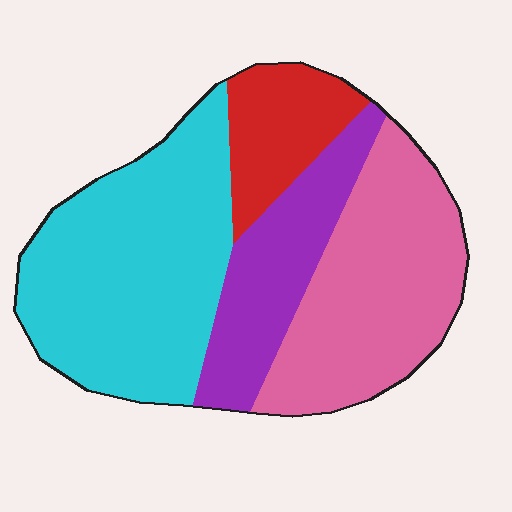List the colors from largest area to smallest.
From largest to smallest: cyan, pink, purple, red.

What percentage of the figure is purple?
Purple takes up about one sixth (1/6) of the figure.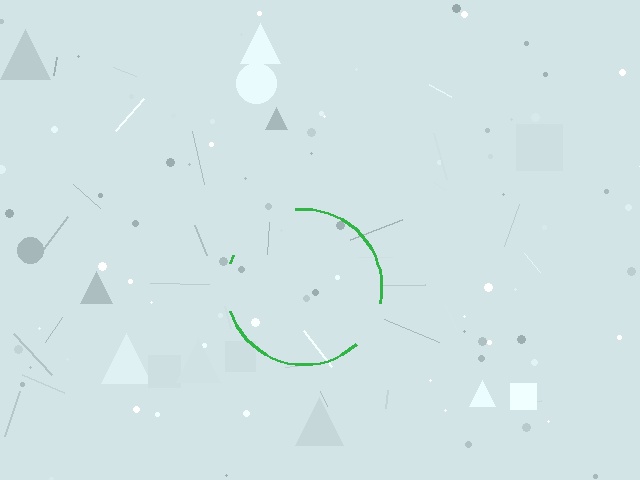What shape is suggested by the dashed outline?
The dashed outline suggests a circle.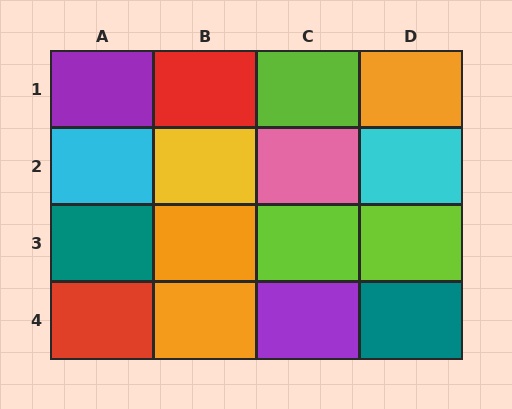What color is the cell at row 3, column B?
Orange.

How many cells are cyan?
2 cells are cyan.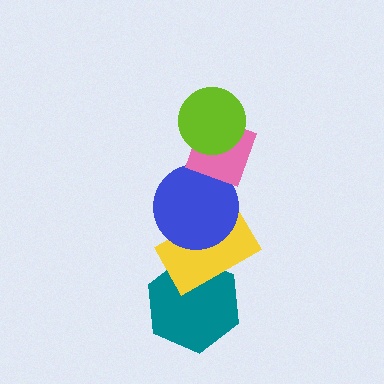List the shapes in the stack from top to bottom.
From top to bottom: the lime circle, the pink diamond, the blue circle, the yellow rectangle, the teal hexagon.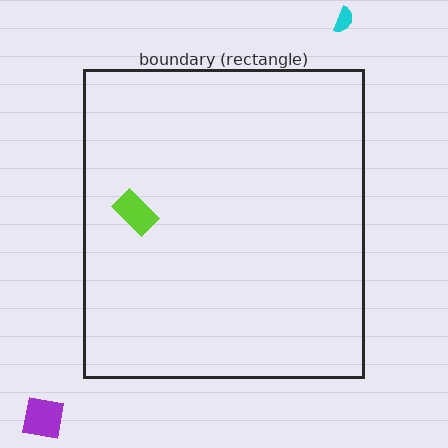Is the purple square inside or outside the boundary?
Outside.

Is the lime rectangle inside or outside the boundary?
Inside.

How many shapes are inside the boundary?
1 inside, 2 outside.